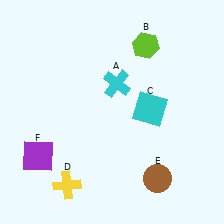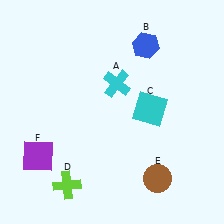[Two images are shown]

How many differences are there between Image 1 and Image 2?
There are 2 differences between the two images.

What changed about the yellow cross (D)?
In Image 1, D is yellow. In Image 2, it changed to lime.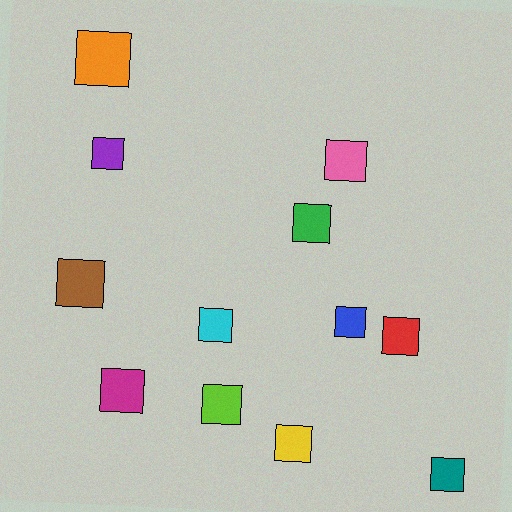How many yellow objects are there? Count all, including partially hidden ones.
There is 1 yellow object.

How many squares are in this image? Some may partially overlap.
There are 12 squares.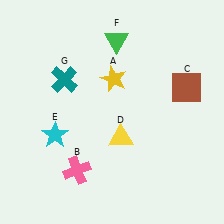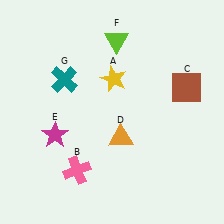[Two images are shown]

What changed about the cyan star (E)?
In Image 1, E is cyan. In Image 2, it changed to magenta.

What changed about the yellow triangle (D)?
In Image 1, D is yellow. In Image 2, it changed to orange.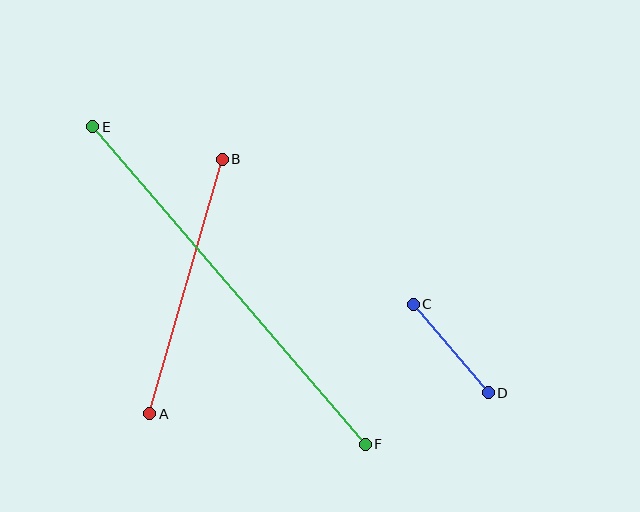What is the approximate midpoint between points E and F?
The midpoint is at approximately (229, 286) pixels.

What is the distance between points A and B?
The distance is approximately 265 pixels.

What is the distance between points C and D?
The distance is approximately 116 pixels.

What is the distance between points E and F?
The distance is approximately 419 pixels.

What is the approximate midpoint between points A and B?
The midpoint is at approximately (186, 286) pixels.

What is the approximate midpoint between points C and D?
The midpoint is at approximately (451, 349) pixels.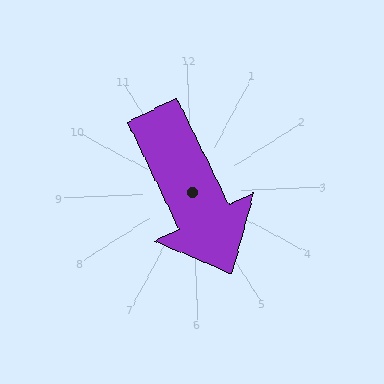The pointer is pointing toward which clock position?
Roughly 5 o'clock.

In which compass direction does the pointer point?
Southeast.